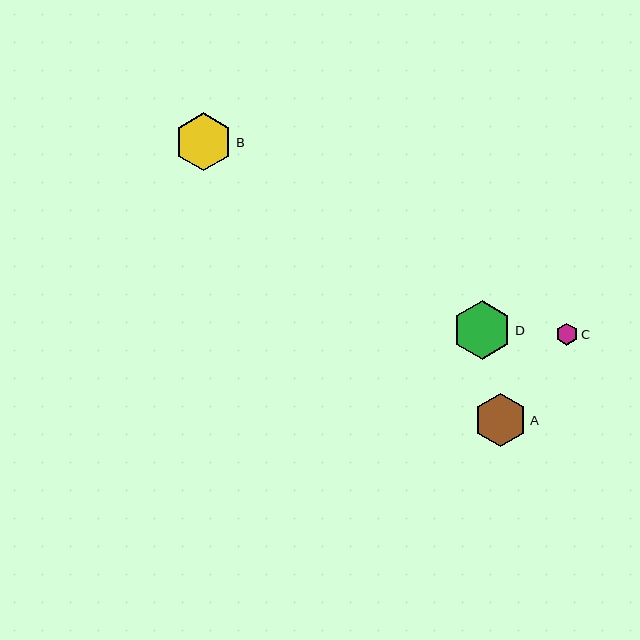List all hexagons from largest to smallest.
From largest to smallest: D, B, A, C.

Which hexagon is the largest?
Hexagon D is the largest with a size of approximately 59 pixels.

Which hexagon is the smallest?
Hexagon C is the smallest with a size of approximately 22 pixels.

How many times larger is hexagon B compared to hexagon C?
Hexagon B is approximately 2.6 times the size of hexagon C.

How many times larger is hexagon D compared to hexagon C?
Hexagon D is approximately 2.7 times the size of hexagon C.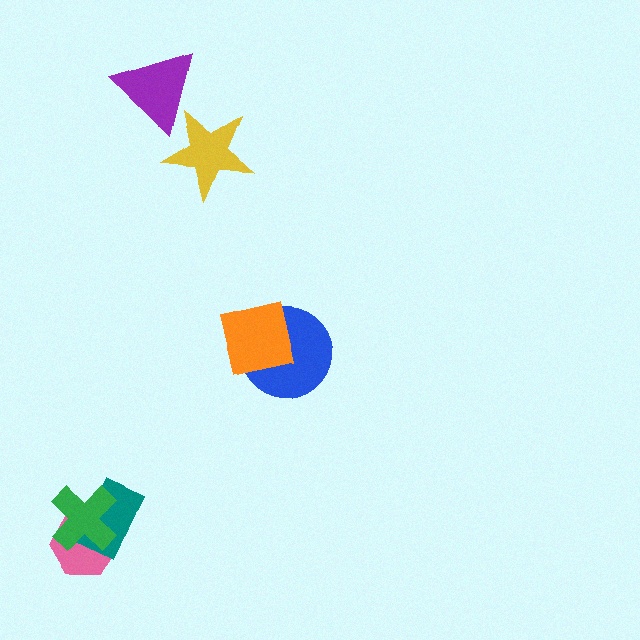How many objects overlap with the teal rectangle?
2 objects overlap with the teal rectangle.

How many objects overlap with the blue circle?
1 object overlaps with the blue circle.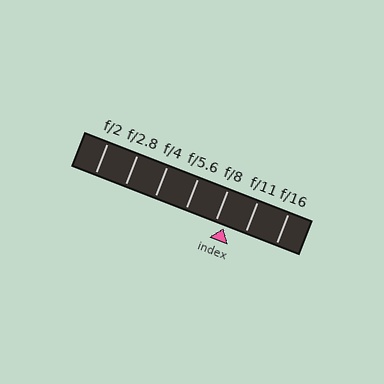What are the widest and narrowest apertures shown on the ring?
The widest aperture shown is f/2 and the narrowest is f/16.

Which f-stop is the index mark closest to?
The index mark is closest to f/8.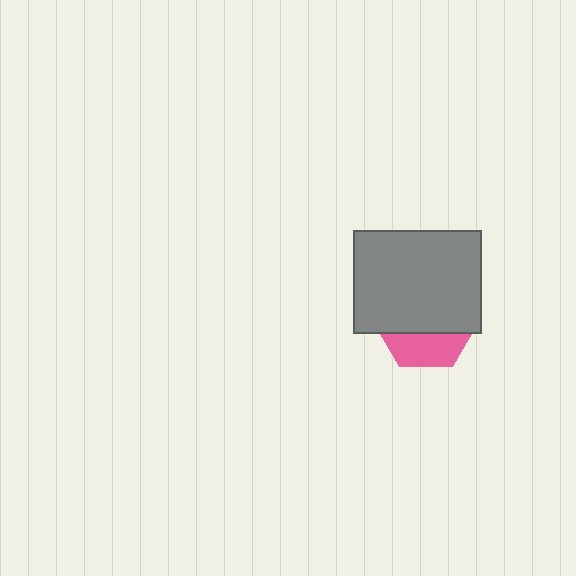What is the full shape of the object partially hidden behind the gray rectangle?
The partially hidden object is a pink hexagon.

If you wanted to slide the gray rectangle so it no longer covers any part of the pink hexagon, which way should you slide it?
Slide it up — that is the most direct way to separate the two shapes.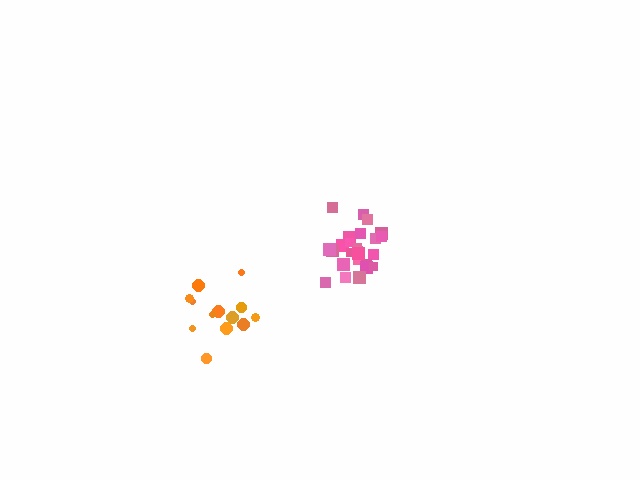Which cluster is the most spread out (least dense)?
Orange.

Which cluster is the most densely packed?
Pink.